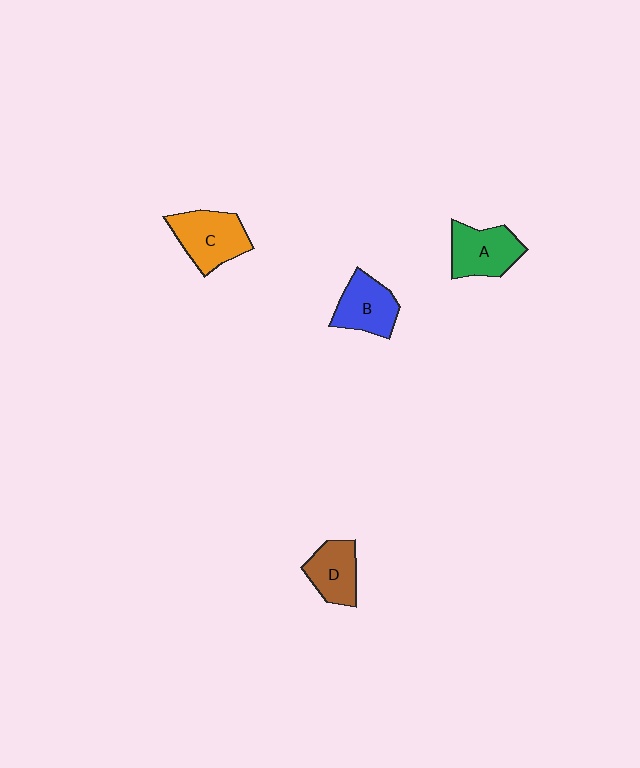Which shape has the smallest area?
Shape D (brown).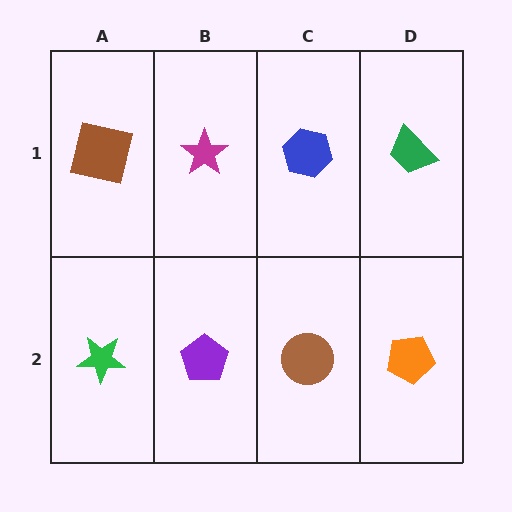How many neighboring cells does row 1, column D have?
2.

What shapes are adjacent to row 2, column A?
A brown square (row 1, column A), a purple pentagon (row 2, column B).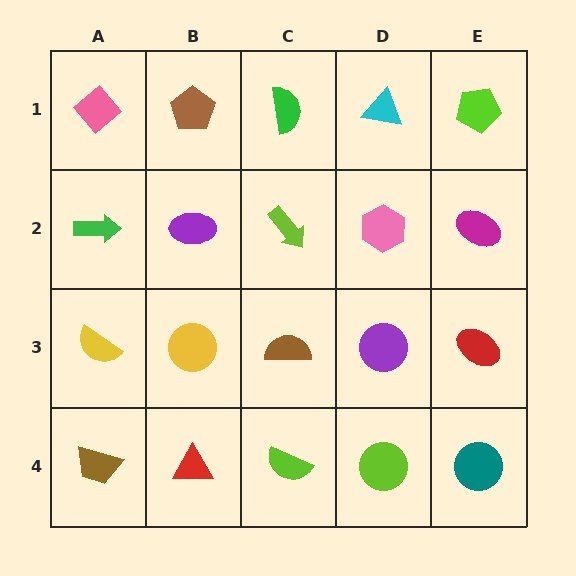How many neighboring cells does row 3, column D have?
4.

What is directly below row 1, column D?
A pink hexagon.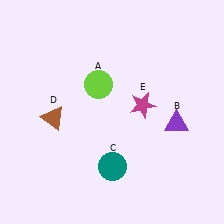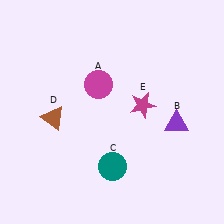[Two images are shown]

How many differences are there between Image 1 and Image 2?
There is 1 difference between the two images.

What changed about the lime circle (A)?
In Image 1, A is lime. In Image 2, it changed to magenta.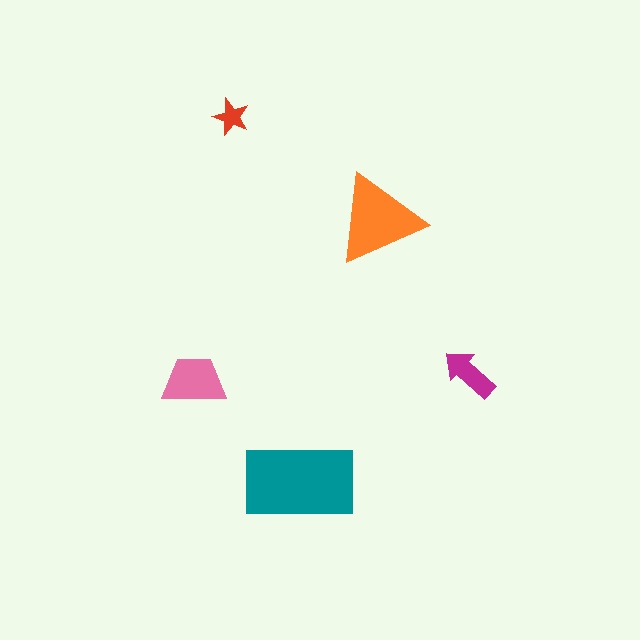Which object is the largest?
The teal rectangle.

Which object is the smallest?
The red star.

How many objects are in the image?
There are 5 objects in the image.